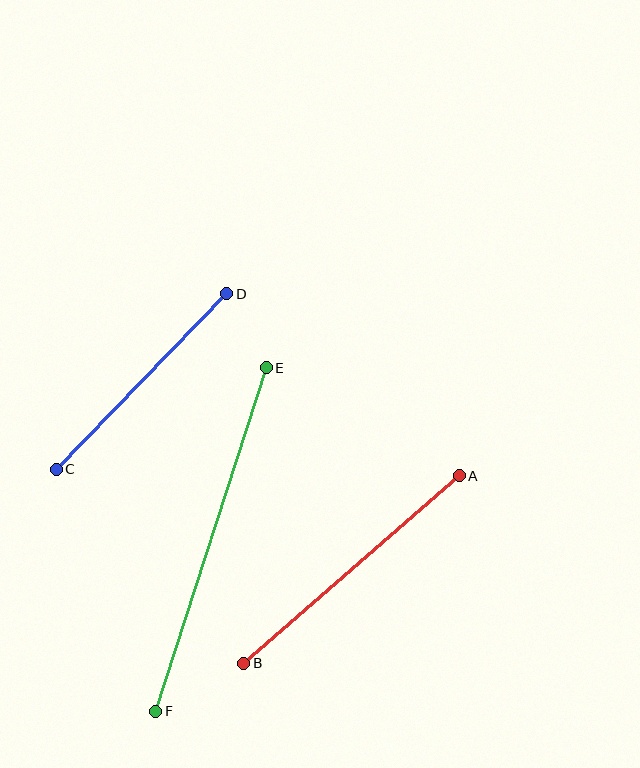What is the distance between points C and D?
The distance is approximately 245 pixels.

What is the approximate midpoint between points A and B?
The midpoint is at approximately (352, 569) pixels.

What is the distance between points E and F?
The distance is approximately 361 pixels.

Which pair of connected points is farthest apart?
Points E and F are farthest apart.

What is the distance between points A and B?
The distance is approximately 285 pixels.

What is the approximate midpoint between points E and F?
The midpoint is at approximately (211, 540) pixels.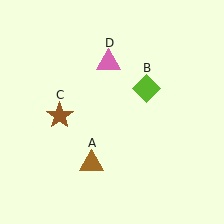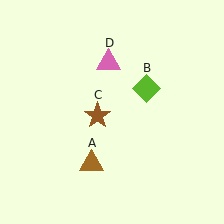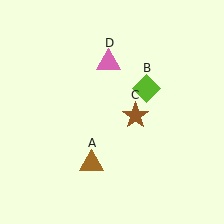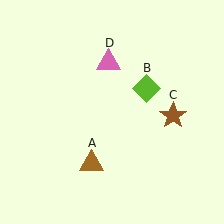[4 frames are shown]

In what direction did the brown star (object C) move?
The brown star (object C) moved right.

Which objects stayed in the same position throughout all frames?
Brown triangle (object A) and lime diamond (object B) and pink triangle (object D) remained stationary.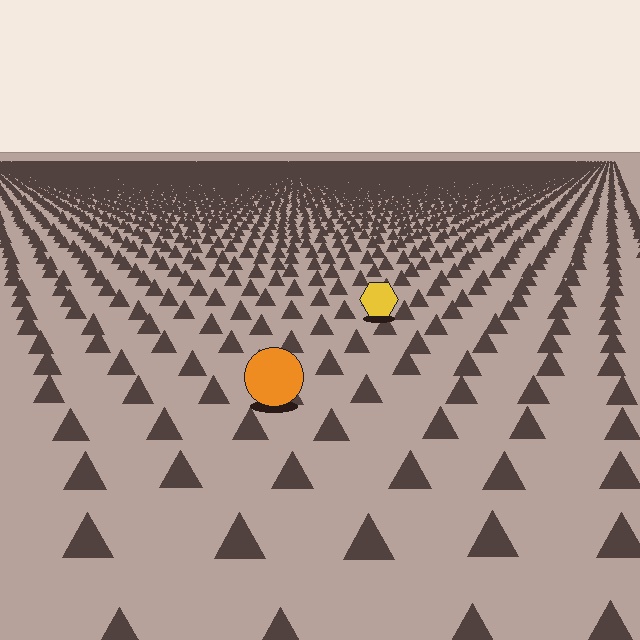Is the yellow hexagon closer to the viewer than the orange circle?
No. The orange circle is closer — you can tell from the texture gradient: the ground texture is coarser near it.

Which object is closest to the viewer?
The orange circle is closest. The texture marks near it are larger and more spread out.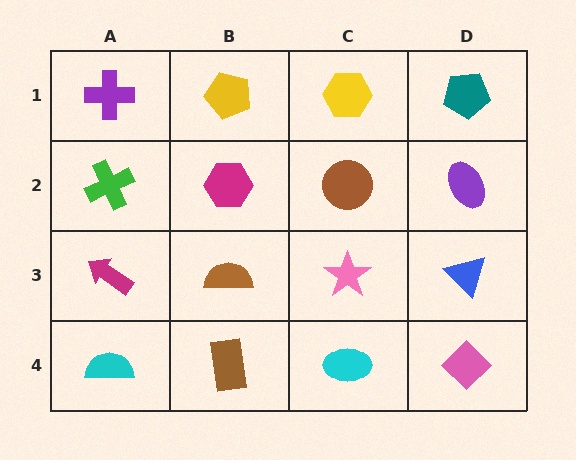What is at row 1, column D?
A teal pentagon.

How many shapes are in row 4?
4 shapes.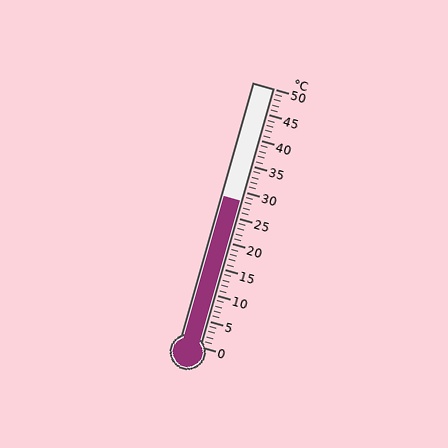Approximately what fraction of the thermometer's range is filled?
The thermometer is filled to approximately 55% of its range.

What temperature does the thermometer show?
The thermometer shows approximately 28°C.